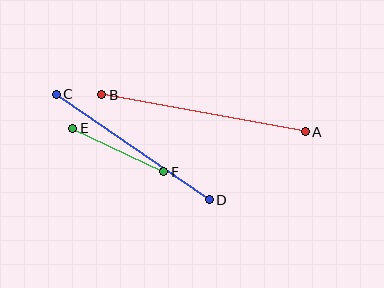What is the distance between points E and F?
The distance is approximately 101 pixels.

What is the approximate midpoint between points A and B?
The midpoint is at approximately (204, 113) pixels.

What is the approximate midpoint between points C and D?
The midpoint is at approximately (133, 147) pixels.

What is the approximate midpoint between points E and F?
The midpoint is at approximately (118, 150) pixels.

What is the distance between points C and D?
The distance is approximately 186 pixels.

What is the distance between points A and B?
The distance is approximately 207 pixels.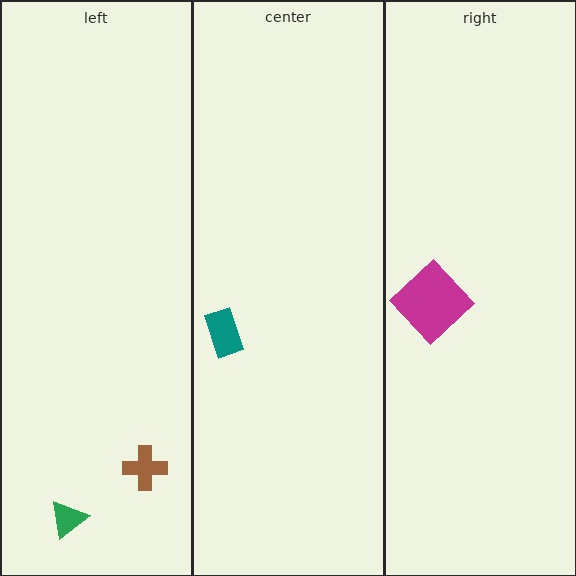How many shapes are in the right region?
1.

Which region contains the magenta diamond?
The right region.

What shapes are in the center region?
The teal rectangle.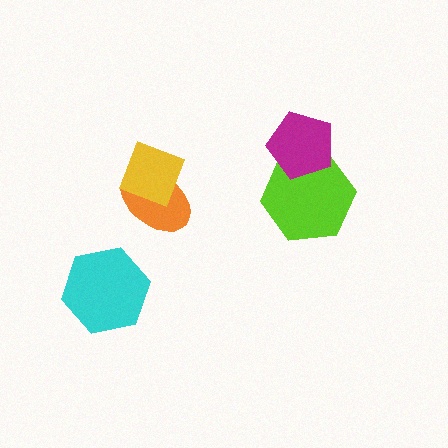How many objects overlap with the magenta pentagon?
1 object overlaps with the magenta pentagon.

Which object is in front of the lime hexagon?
The magenta pentagon is in front of the lime hexagon.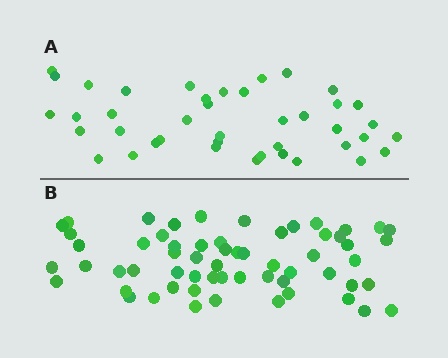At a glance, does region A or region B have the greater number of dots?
Region B (the bottom region) has more dots.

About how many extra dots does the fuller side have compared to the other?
Region B has approximately 20 more dots than region A.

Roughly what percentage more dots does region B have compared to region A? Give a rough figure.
About 45% more.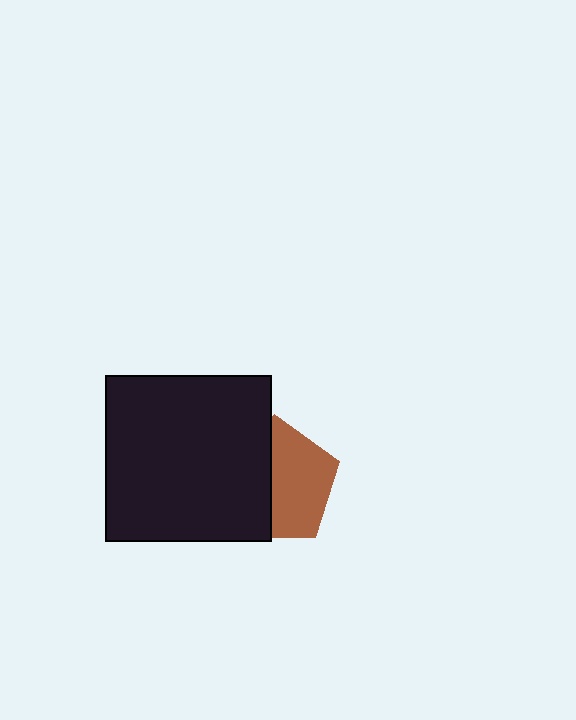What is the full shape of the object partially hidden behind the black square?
The partially hidden object is a brown pentagon.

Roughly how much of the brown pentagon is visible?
About half of it is visible (roughly 53%).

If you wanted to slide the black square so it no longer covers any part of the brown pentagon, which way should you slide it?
Slide it left — that is the most direct way to separate the two shapes.